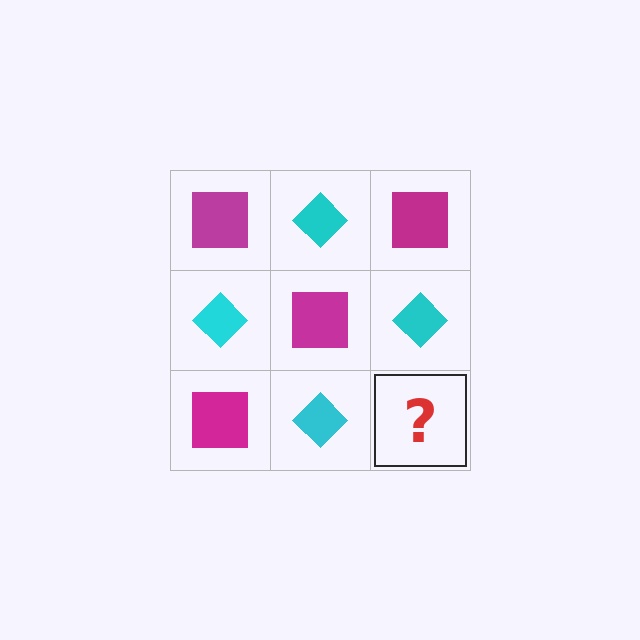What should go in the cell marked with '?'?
The missing cell should contain a magenta square.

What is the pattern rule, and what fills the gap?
The rule is that it alternates magenta square and cyan diamond in a checkerboard pattern. The gap should be filled with a magenta square.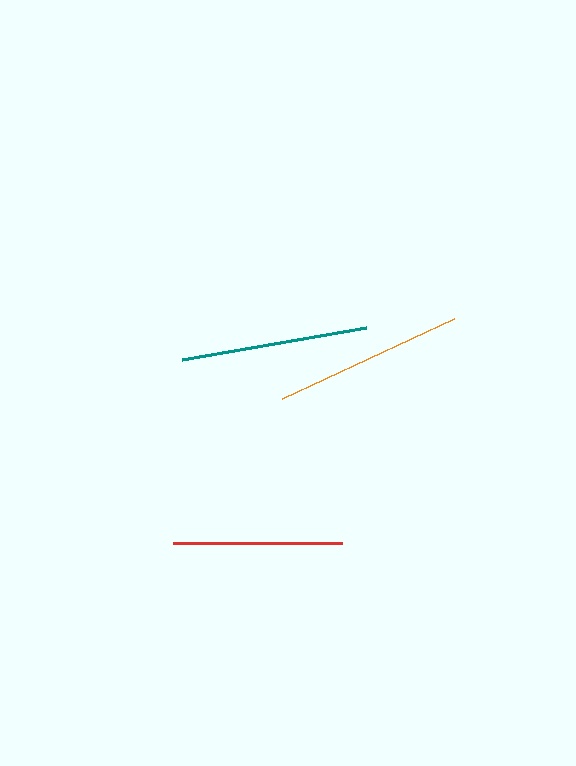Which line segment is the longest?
The orange line is the longest at approximately 189 pixels.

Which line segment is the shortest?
The red line is the shortest at approximately 168 pixels.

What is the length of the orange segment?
The orange segment is approximately 189 pixels long.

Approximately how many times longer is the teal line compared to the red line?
The teal line is approximately 1.1 times the length of the red line.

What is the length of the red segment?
The red segment is approximately 168 pixels long.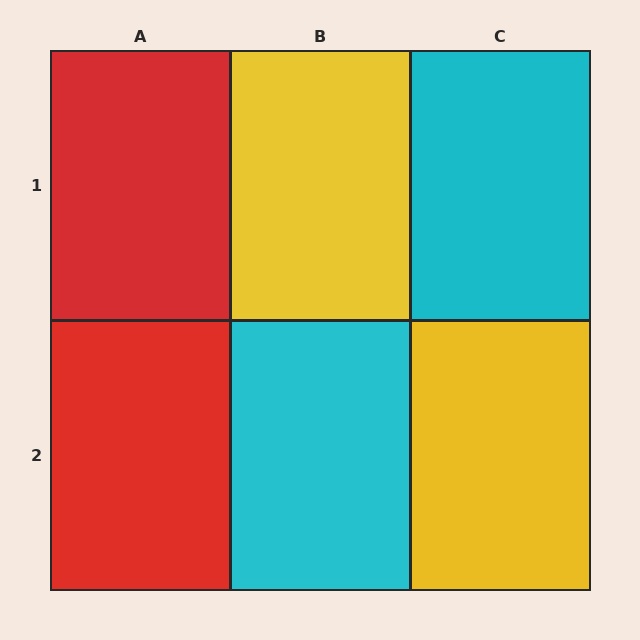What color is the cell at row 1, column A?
Red.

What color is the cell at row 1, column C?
Cyan.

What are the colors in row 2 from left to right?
Red, cyan, yellow.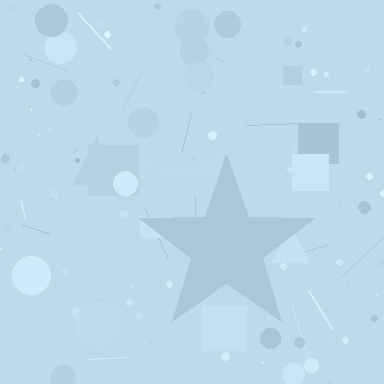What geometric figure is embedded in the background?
A star is embedded in the background.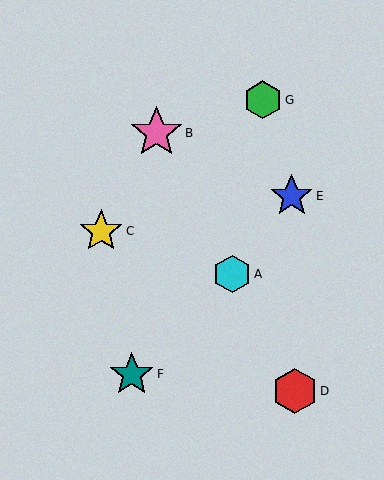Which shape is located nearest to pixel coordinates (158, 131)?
The pink star (labeled B) at (156, 133) is nearest to that location.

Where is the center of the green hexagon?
The center of the green hexagon is at (263, 100).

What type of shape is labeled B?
Shape B is a pink star.